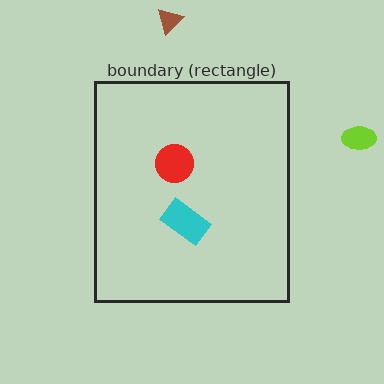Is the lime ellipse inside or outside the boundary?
Outside.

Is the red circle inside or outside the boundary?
Inside.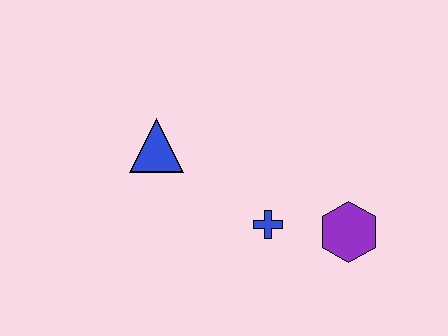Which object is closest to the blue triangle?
The blue cross is closest to the blue triangle.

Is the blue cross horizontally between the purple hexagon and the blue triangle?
Yes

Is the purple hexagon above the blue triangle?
No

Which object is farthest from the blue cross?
The blue triangle is farthest from the blue cross.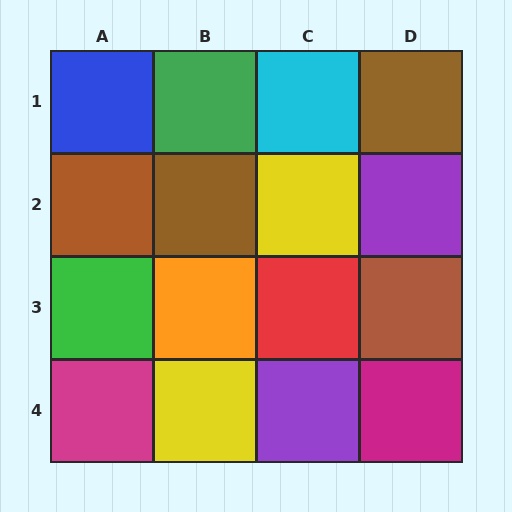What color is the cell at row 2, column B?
Brown.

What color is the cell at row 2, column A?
Brown.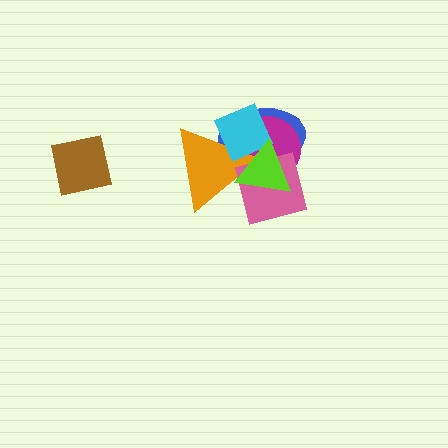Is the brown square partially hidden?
No, no other shape covers it.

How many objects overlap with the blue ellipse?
5 objects overlap with the blue ellipse.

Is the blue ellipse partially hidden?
Yes, it is partially covered by another shape.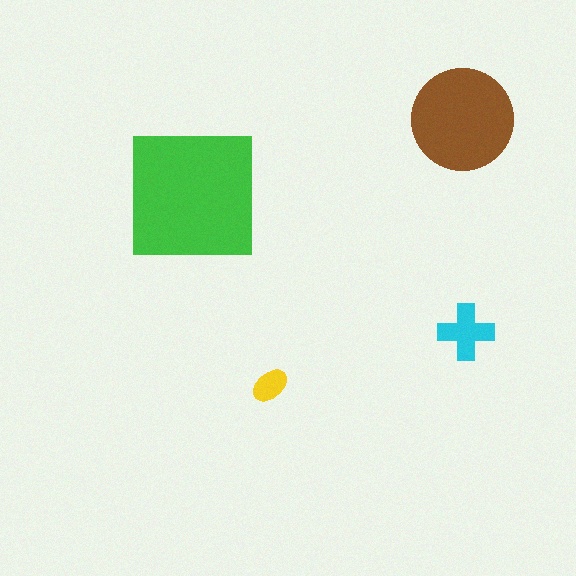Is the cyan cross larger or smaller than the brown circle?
Smaller.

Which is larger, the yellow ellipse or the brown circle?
The brown circle.